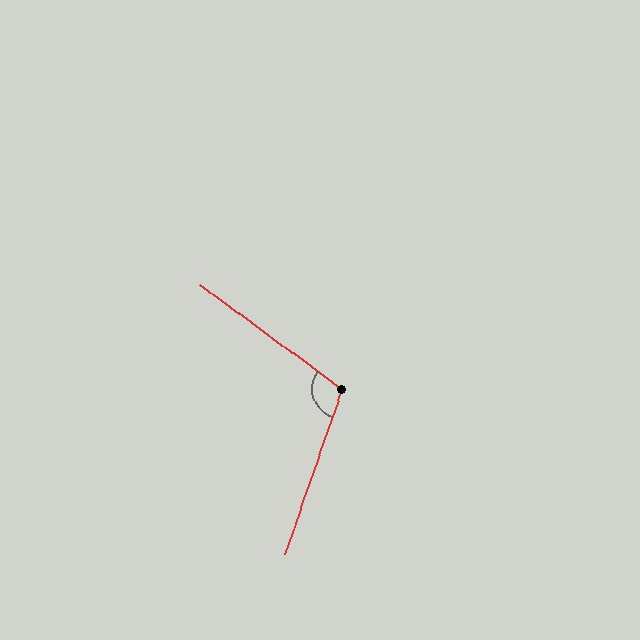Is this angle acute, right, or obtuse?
It is obtuse.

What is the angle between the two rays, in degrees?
Approximately 108 degrees.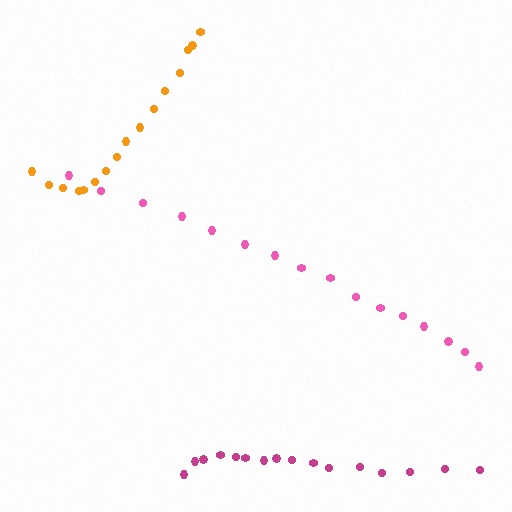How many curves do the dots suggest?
There are 3 distinct paths.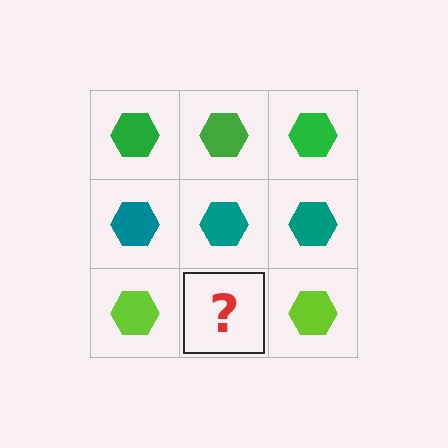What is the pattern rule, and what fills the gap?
The rule is that each row has a consistent color. The gap should be filled with a lime hexagon.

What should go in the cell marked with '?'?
The missing cell should contain a lime hexagon.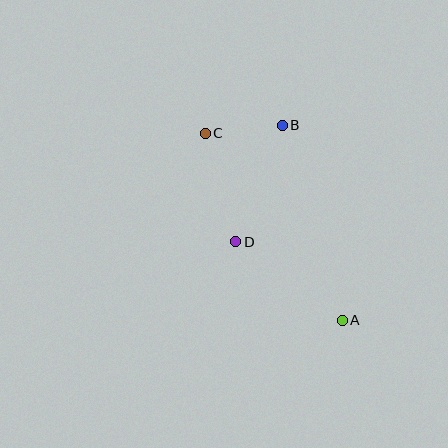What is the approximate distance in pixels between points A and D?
The distance between A and D is approximately 132 pixels.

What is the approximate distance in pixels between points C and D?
The distance between C and D is approximately 113 pixels.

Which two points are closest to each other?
Points B and C are closest to each other.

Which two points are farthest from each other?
Points A and C are farthest from each other.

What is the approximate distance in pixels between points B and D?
The distance between B and D is approximately 126 pixels.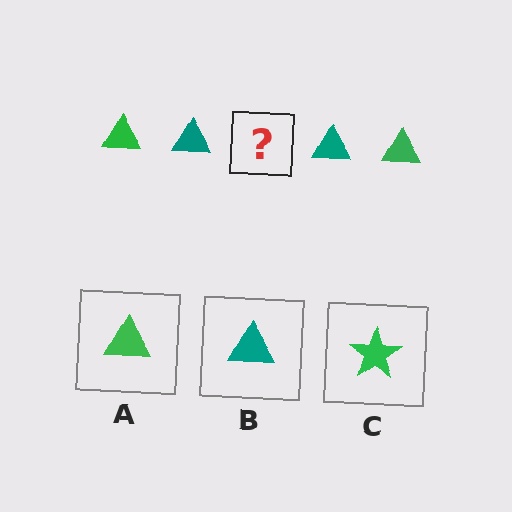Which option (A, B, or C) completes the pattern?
A.